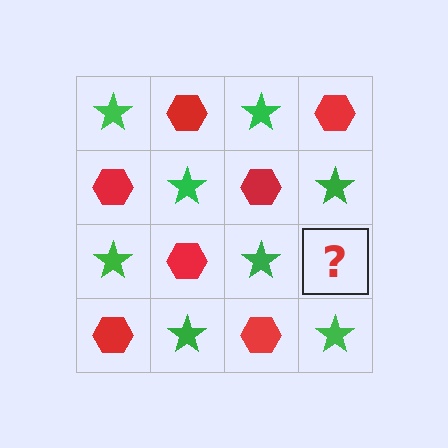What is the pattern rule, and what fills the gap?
The rule is that it alternates green star and red hexagon in a checkerboard pattern. The gap should be filled with a red hexagon.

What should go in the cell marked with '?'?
The missing cell should contain a red hexagon.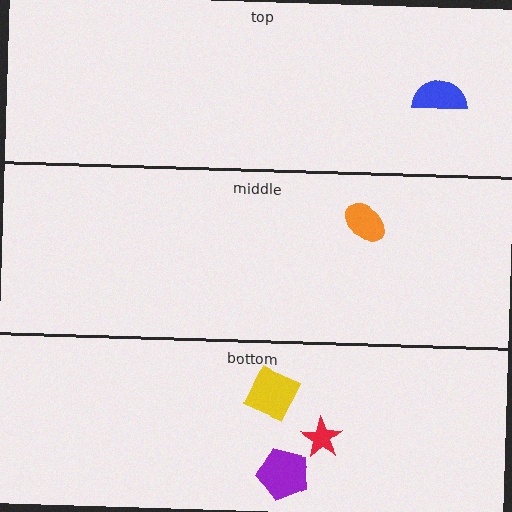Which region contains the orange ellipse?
The middle region.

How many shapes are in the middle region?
1.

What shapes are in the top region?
The blue semicircle.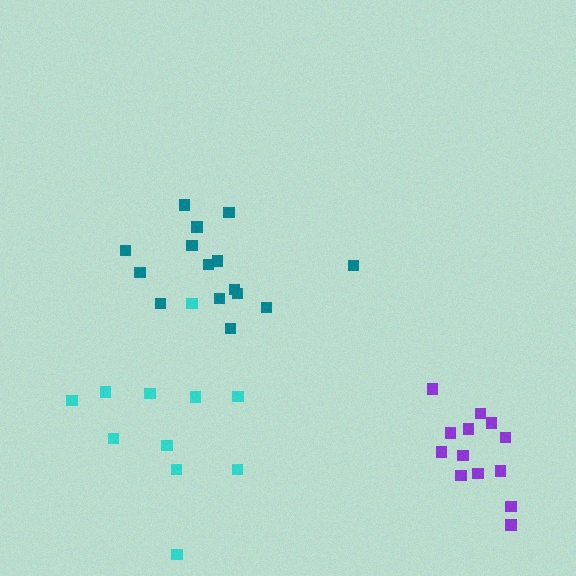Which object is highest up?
The teal cluster is topmost.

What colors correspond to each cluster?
The clusters are colored: purple, teal, cyan.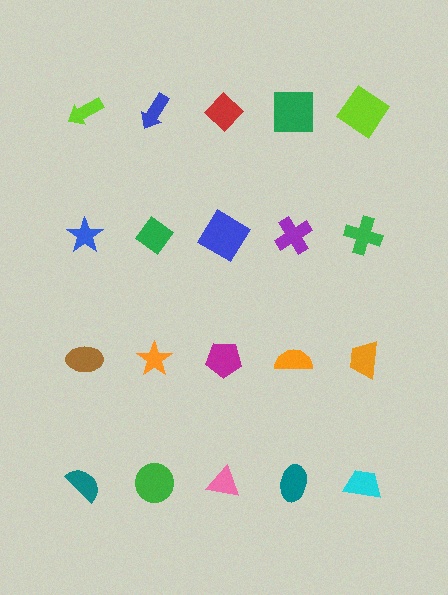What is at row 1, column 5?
A lime diamond.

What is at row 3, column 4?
An orange semicircle.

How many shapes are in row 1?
5 shapes.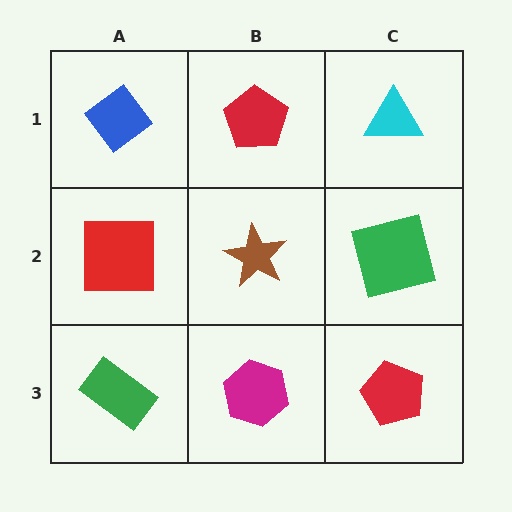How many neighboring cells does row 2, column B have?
4.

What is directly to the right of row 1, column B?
A cyan triangle.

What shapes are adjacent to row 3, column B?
A brown star (row 2, column B), a green rectangle (row 3, column A), a red pentagon (row 3, column C).